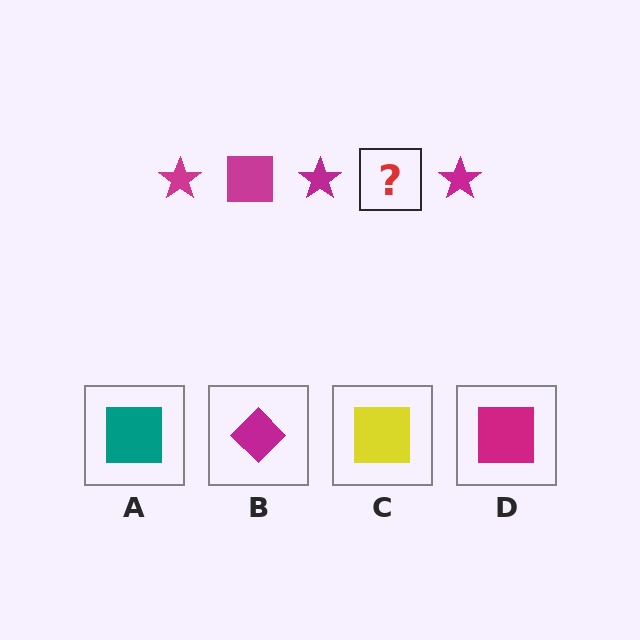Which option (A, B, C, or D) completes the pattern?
D.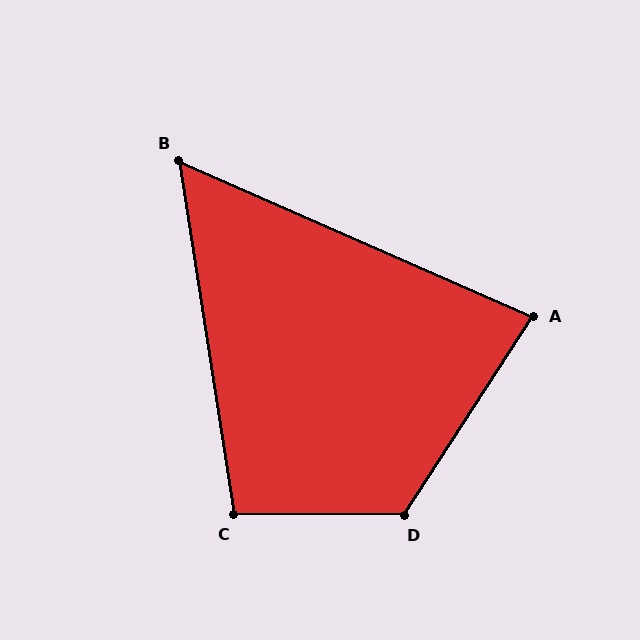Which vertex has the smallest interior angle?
B, at approximately 57 degrees.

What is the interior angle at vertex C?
Approximately 99 degrees (obtuse).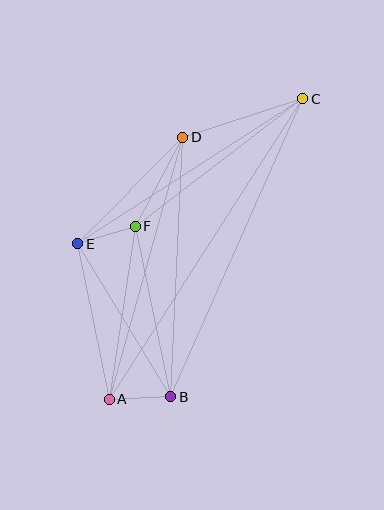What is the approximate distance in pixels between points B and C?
The distance between B and C is approximately 326 pixels.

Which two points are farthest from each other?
Points A and C are farthest from each other.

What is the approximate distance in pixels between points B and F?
The distance between B and F is approximately 174 pixels.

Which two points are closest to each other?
Points E and F are closest to each other.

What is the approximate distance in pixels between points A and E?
The distance between A and E is approximately 158 pixels.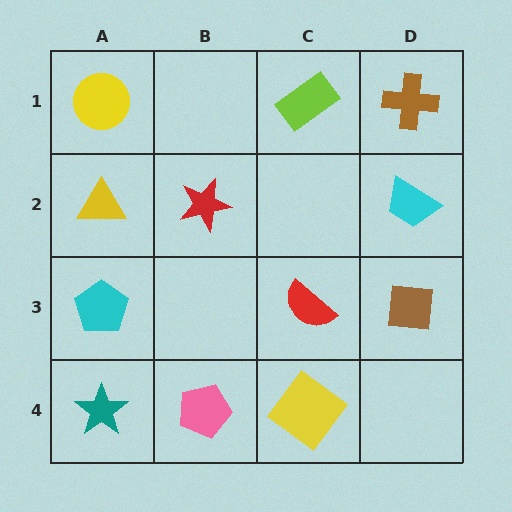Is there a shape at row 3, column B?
No, that cell is empty.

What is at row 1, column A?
A yellow circle.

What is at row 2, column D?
A cyan trapezoid.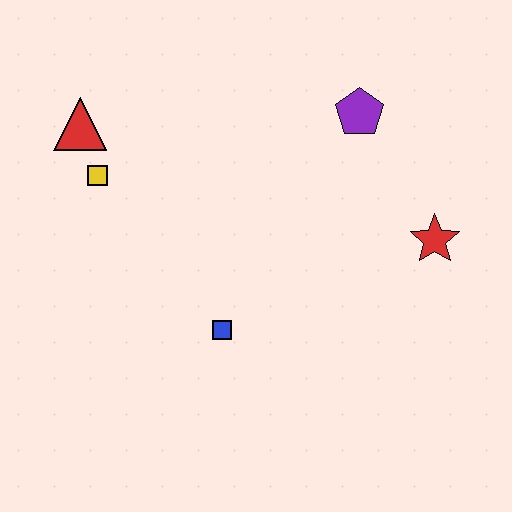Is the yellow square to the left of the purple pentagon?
Yes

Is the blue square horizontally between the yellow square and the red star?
Yes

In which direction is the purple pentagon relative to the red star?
The purple pentagon is above the red star.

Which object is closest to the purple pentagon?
The red star is closest to the purple pentagon.